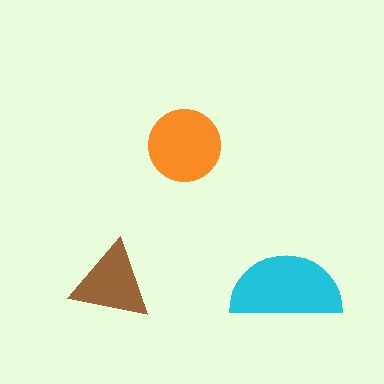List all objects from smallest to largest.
The brown triangle, the orange circle, the cyan semicircle.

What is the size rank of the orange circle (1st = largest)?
2nd.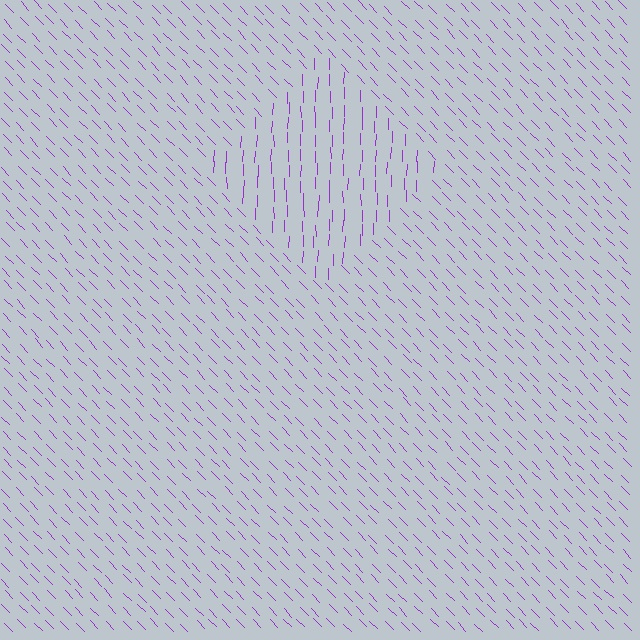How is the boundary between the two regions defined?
The boundary is defined purely by a change in line orientation (approximately 45 degrees difference). All lines are the same color and thickness.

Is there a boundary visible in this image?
Yes, there is a texture boundary formed by a change in line orientation.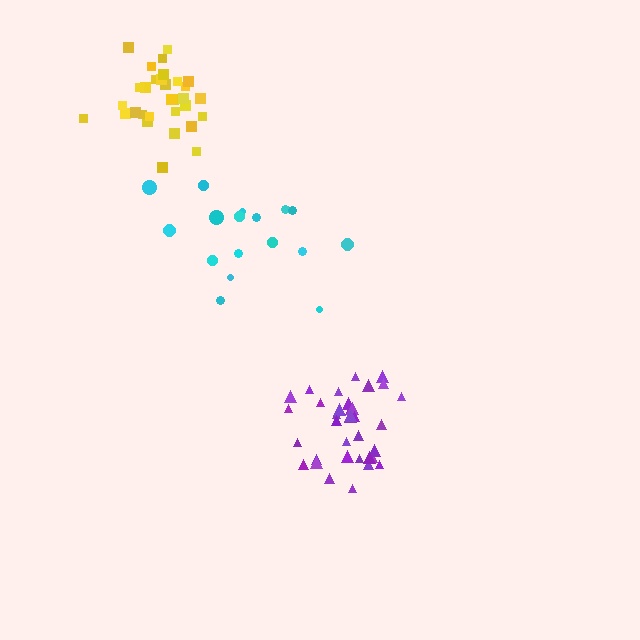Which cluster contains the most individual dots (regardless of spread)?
Purple (35).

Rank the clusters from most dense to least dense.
yellow, purple, cyan.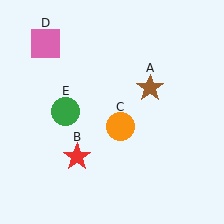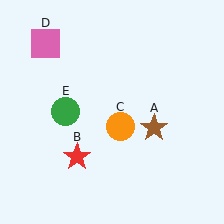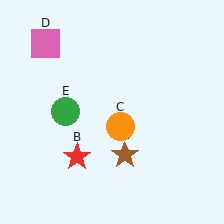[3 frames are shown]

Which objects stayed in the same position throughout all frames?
Red star (object B) and orange circle (object C) and pink square (object D) and green circle (object E) remained stationary.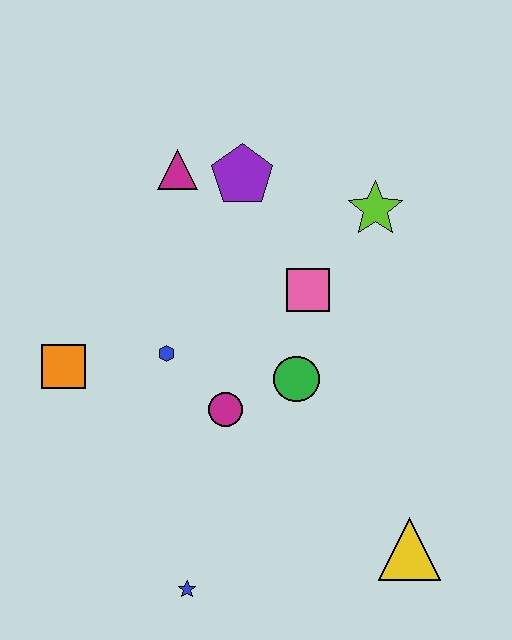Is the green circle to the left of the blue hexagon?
No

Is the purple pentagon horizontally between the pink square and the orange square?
Yes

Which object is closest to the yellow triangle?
The green circle is closest to the yellow triangle.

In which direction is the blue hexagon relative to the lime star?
The blue hexagon is to the left of the lime star.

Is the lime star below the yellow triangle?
No